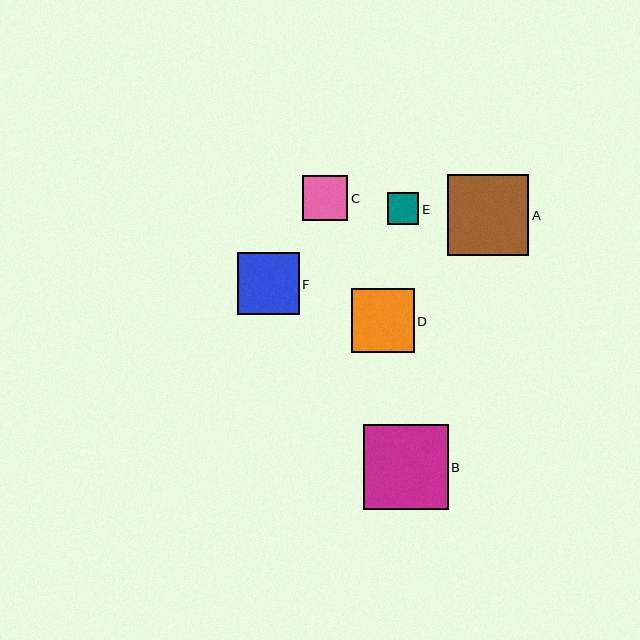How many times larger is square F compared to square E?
Square F is approximately 2.0 times the size of square E.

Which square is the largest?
Square B is the largest with a size of approximately 85 pixels.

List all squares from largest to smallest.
From largest to smallest: B, A, D, F, C, E.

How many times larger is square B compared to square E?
Square B is approximately 2.7 times the size of square E.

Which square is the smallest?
Square E is the smallest with a size of approximately 32 pixels.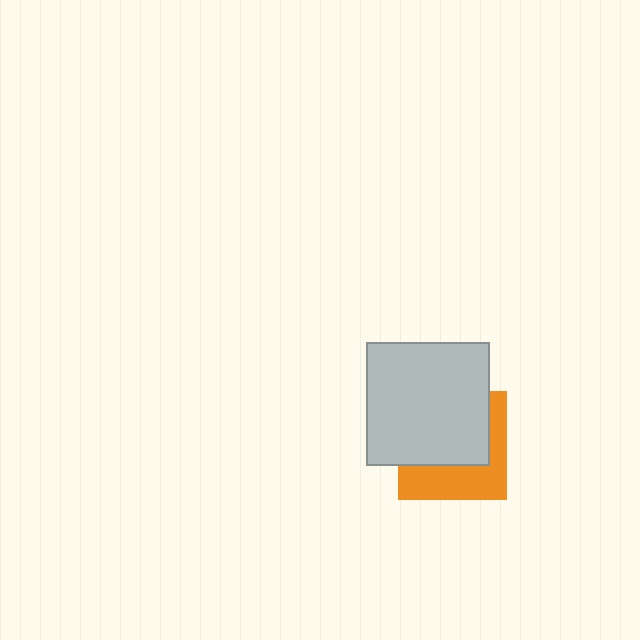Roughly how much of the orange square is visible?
A small part of it is visible (roughly 43%).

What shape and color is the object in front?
The object in front is a light gray square.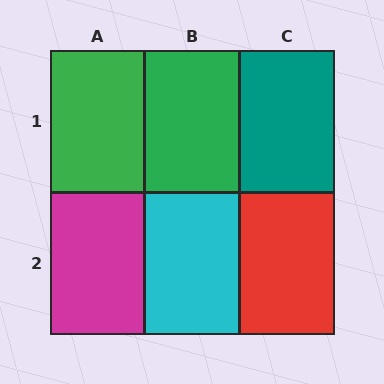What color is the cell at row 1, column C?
Teal.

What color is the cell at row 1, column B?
Green.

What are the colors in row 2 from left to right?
Magenta, cyan, red.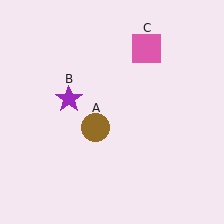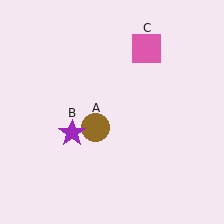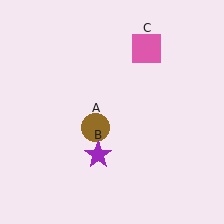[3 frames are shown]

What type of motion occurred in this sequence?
The purple star (object B) rotated counterclockwise around the center of the scene.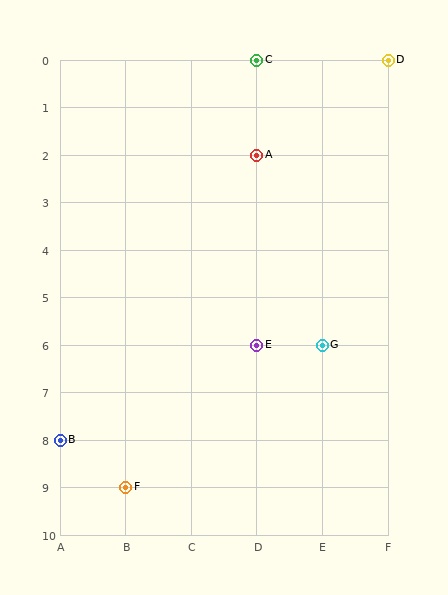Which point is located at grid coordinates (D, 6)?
Point E is at (D, 6).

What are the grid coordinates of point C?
Point C is at grid coordinates (D, 0).